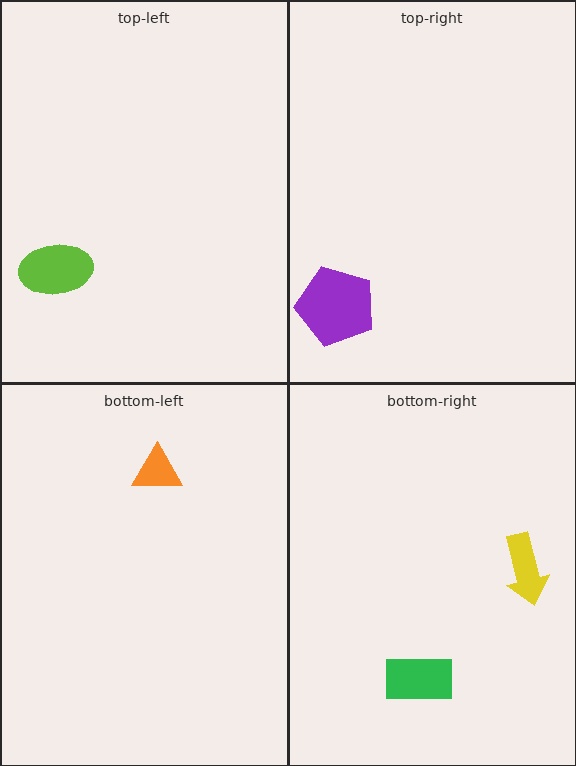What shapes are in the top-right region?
The purple pentagon.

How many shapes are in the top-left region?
1.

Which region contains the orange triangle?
The bottom-left region.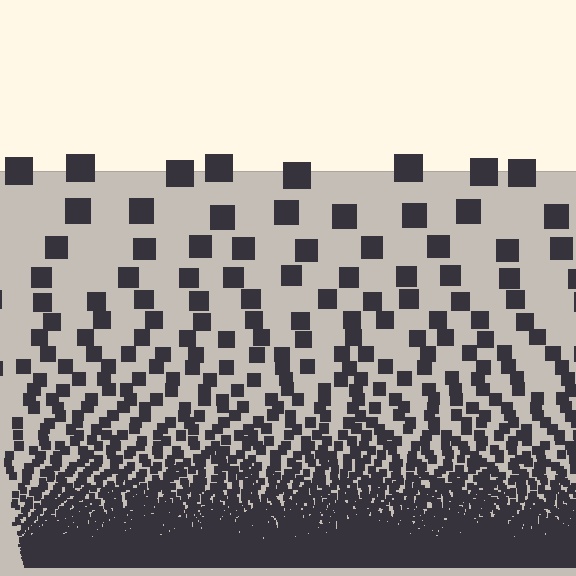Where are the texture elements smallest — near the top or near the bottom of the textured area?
Near the bottom.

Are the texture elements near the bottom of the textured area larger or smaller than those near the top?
Smaller. The gradient is inverted — elements near the bottom are smaller and denser.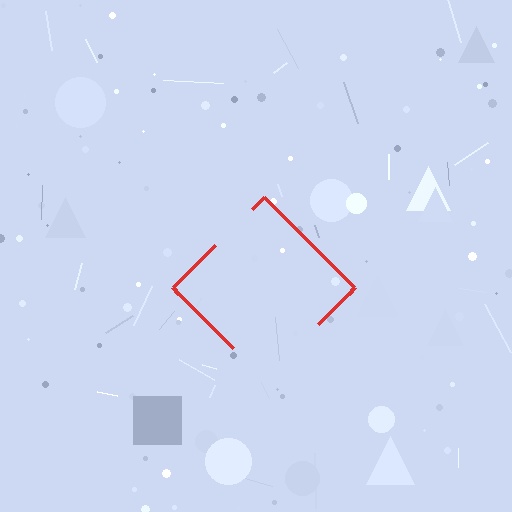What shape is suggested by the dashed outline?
The dashed outline suggests a diamond.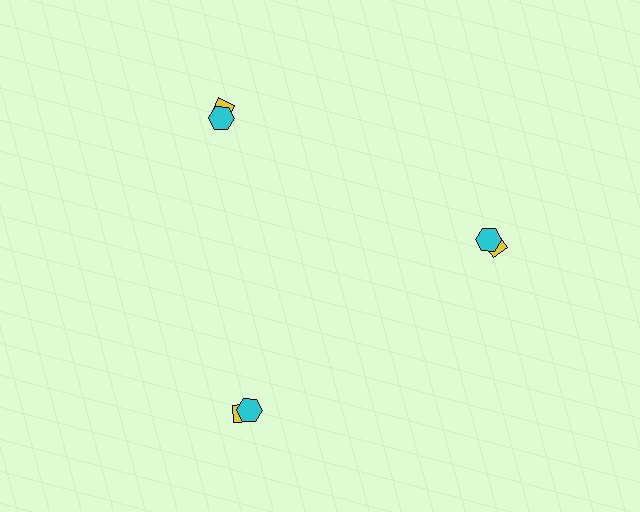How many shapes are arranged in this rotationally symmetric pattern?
There are 6 shapes, arranged in 3 groups of 2.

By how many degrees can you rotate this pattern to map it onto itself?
The pattern maps onto itself every 120 degrees of rotation.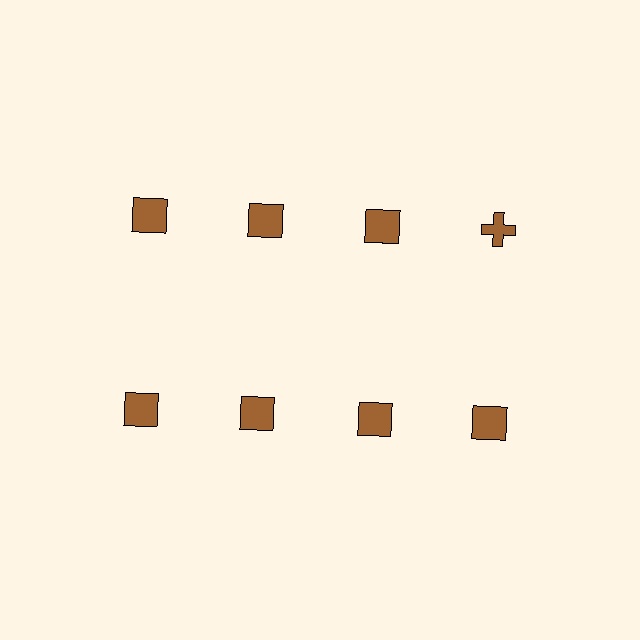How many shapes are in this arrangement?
There are 8 shapes arranged in a grid pattern.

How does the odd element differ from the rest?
It has a different shape: cross instead of square.